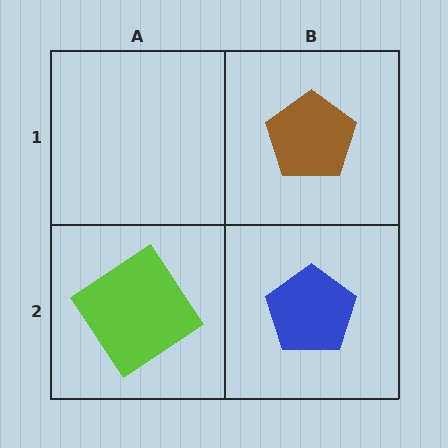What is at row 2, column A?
A lime diamond.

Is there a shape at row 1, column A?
No, that cell is empty.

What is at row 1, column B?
A brown pentagon.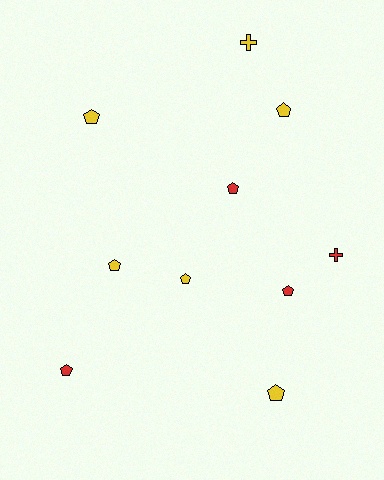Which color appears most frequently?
Yellow, with 6 objects.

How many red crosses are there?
There is 1 red cross.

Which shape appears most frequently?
Pentagon, with 8 objects.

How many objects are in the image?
There are 10 objects.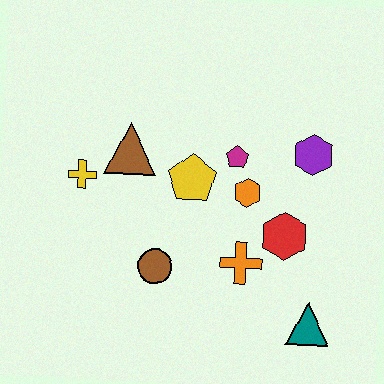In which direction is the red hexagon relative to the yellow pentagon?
The red hexagon is to the right of the yellow pentagon.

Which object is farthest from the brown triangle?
The teal triangle is farthest from the brown triangle.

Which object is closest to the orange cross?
The red hexagon is closest to the orange cross.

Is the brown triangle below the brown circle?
No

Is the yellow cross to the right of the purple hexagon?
No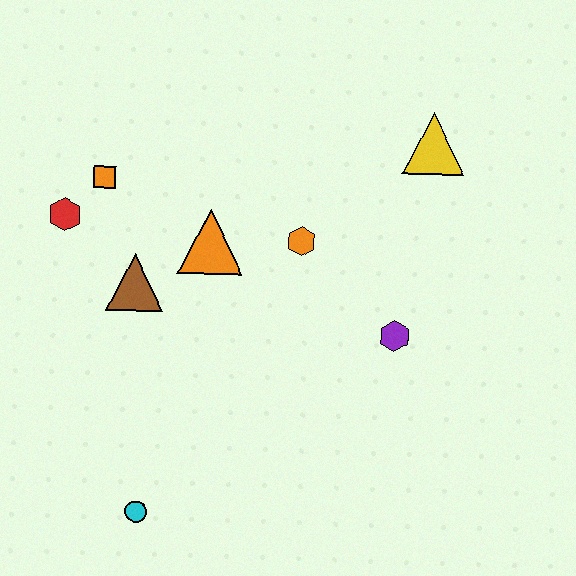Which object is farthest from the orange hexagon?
The cyan circle is farthest from the orange hexagon.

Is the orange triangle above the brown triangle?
Yes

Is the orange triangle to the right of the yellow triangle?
No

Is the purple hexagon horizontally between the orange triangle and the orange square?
No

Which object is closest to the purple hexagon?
The orange hexagon is closest to the purple hexagon.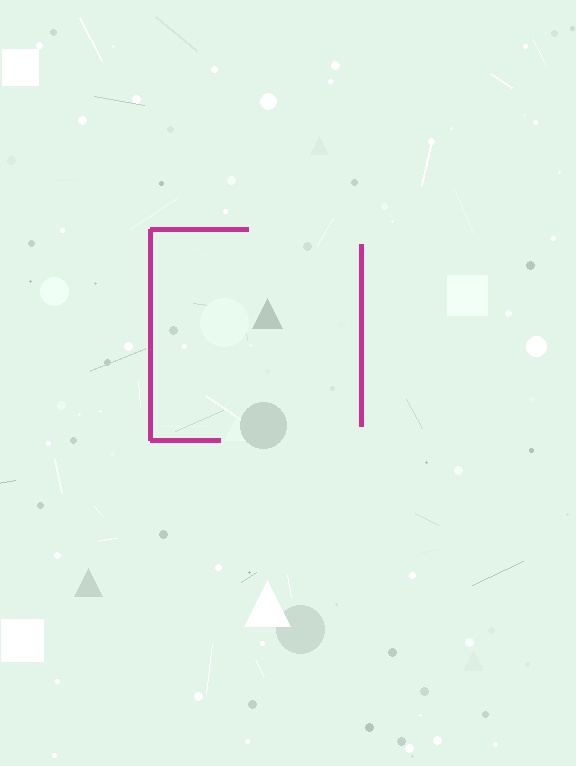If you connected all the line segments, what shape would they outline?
They would outline a square.